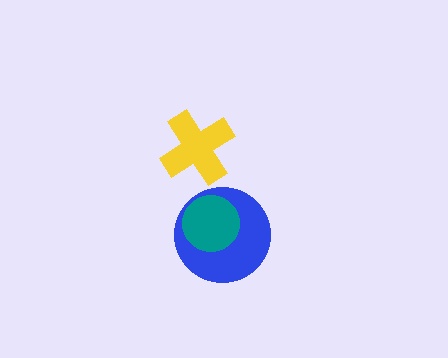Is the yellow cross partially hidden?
No, no other shape covers it.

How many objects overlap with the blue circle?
1 object overlaps with the blue circle.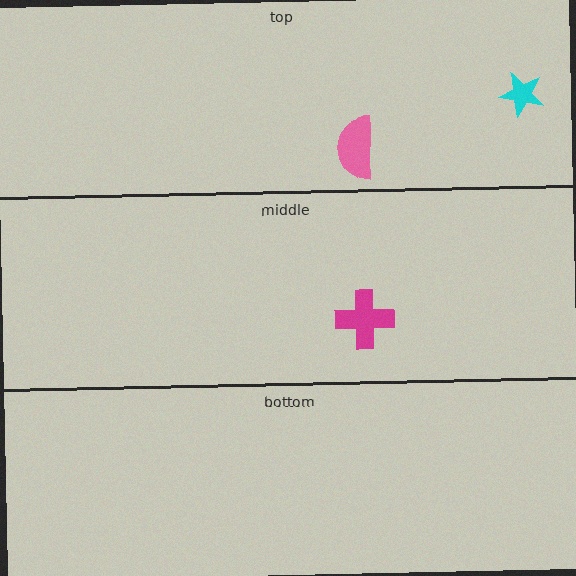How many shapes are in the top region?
2.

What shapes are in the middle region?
The magenta cross.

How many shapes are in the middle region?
1.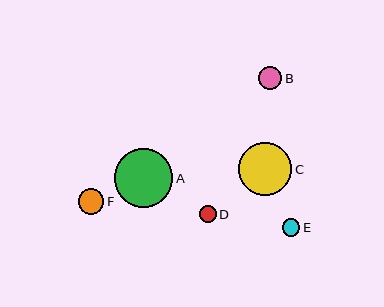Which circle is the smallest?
Circle D is the smallest with a size of approximately 17 pixels.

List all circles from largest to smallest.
From largest to smallest: A, C, F, B, E, D.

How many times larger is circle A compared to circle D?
Circle A is approximately 3.5 times the size of circle D.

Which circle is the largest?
Circle A is the largest with a size of approximately 59 pixels.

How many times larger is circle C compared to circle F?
Circle C is approximately 2.1 times the size of circle F.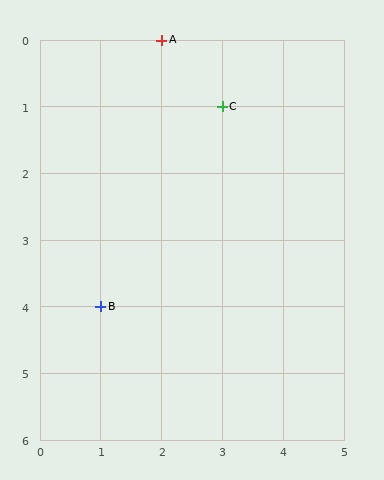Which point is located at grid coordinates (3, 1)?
Point C is at (3, 1).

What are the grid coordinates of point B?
Point B is at grid coordinates (1, 4).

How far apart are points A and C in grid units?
Points A and C are 1 column and 1 row apart (about 1.4 grid units diagonally).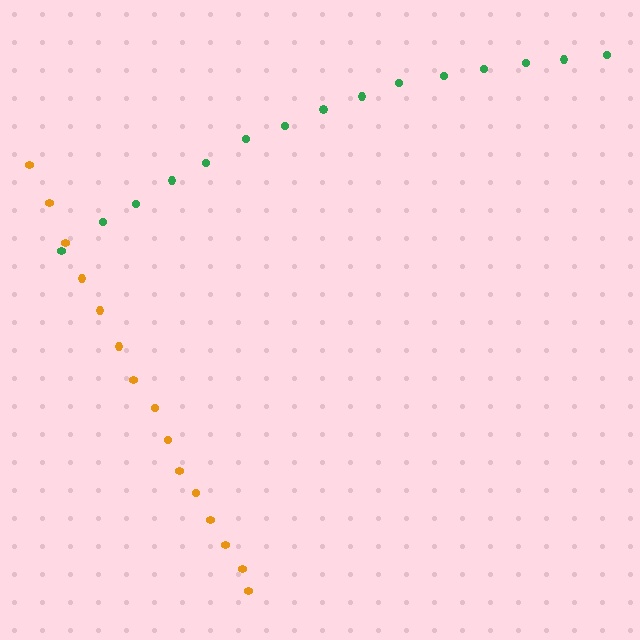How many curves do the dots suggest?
There are 2 distinct paths.